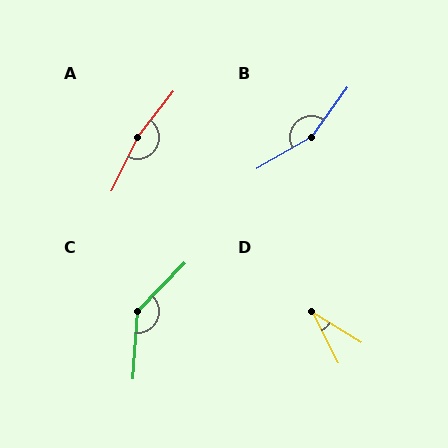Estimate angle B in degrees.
Approximately 156 degrees.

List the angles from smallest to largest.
D (31°), C (139°), B (156°), A (168°).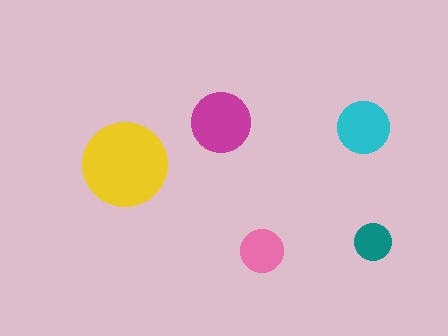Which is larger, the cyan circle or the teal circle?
The cyan one.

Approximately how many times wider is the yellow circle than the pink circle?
About 2 times wider.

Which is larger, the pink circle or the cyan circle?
The cyan one.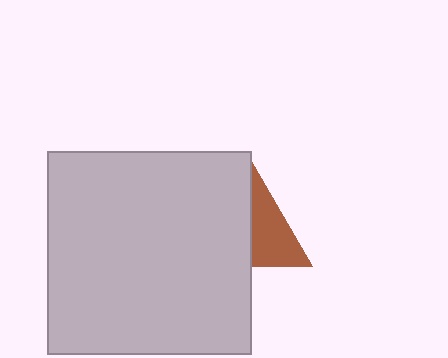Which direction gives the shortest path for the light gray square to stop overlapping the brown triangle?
Moving left gives the shortest separation.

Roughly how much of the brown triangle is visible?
A small part of it is visible (roughly 44%).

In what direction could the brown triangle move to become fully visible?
The brown triangle could move right. That would shift it out from behind the light gray square entirely.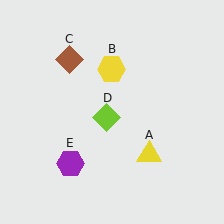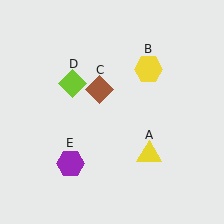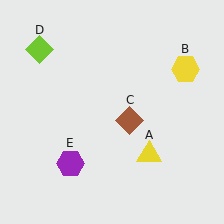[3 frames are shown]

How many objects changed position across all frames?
3 objects changed position: yellow hexagon (object B), brown diamond (object C), lime diamond (object D).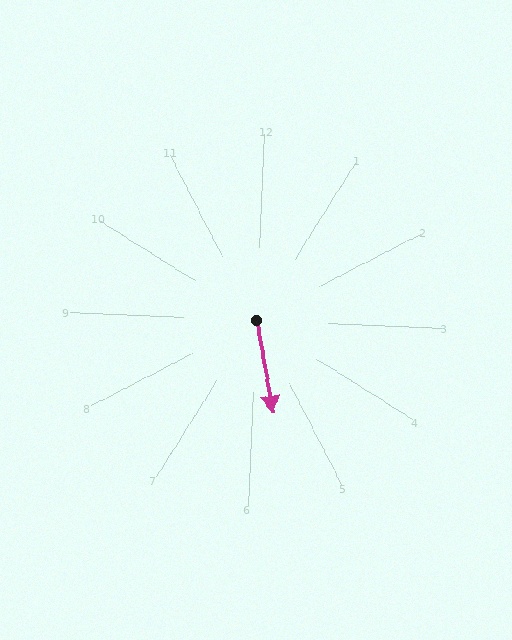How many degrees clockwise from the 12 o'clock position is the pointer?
Approximately 167 degrees.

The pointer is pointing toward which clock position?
Roughly 6 o'clock.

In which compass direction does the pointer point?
South.